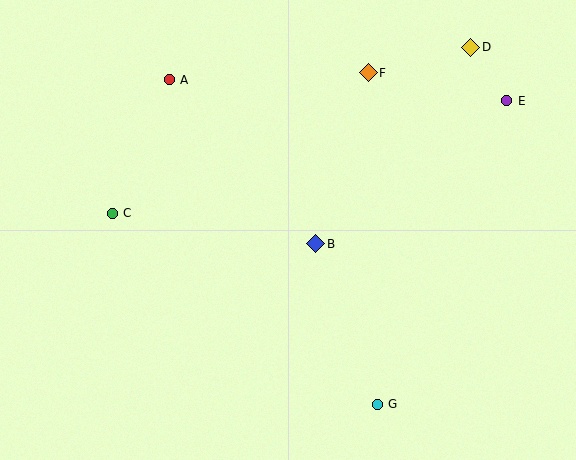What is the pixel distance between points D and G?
The distance between D and G is 369 pixels.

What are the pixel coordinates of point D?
Point D is at (471, 47).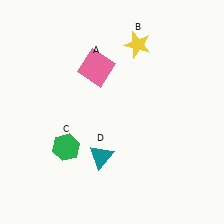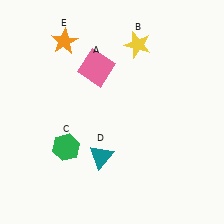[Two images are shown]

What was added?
An orange star (E) was added in Image 2.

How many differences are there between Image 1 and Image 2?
There is 1 difference between the two images.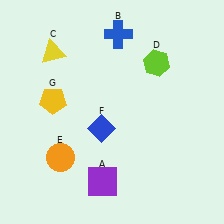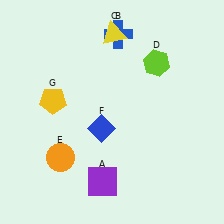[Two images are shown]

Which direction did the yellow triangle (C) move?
The yellow triangle (C) moved right.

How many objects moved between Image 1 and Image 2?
1 object moved between the two images.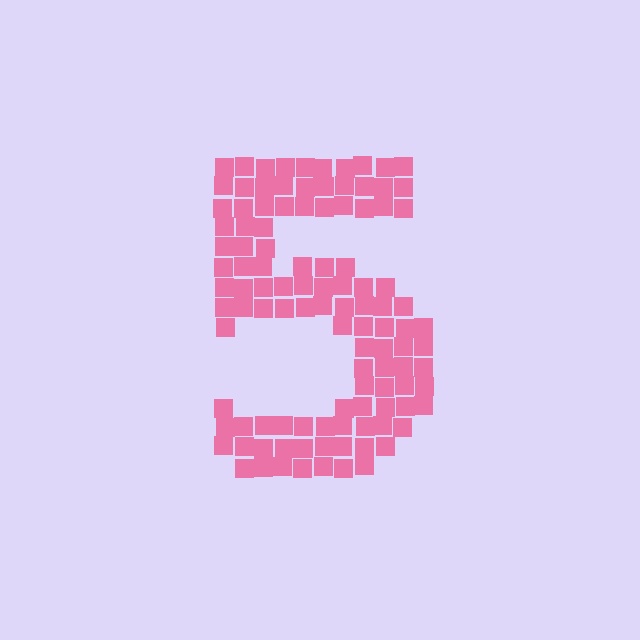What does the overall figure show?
The overall figure shows the digit 5.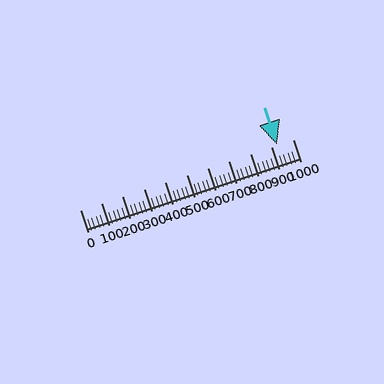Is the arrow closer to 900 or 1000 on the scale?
The arrow is closer to 900.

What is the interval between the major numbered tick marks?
The major tick marks are spaced 100 units apart.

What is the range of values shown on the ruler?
The ruler shows values from 0 to 1000.